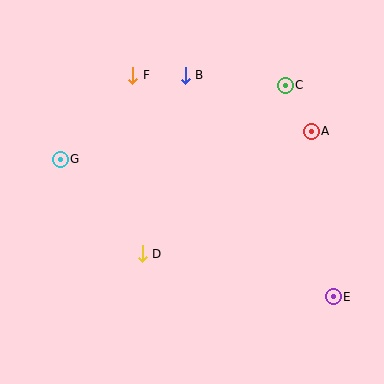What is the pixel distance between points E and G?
The distance between E and G is 306 pixels.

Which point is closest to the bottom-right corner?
Point E is closest to the bottom-right corner.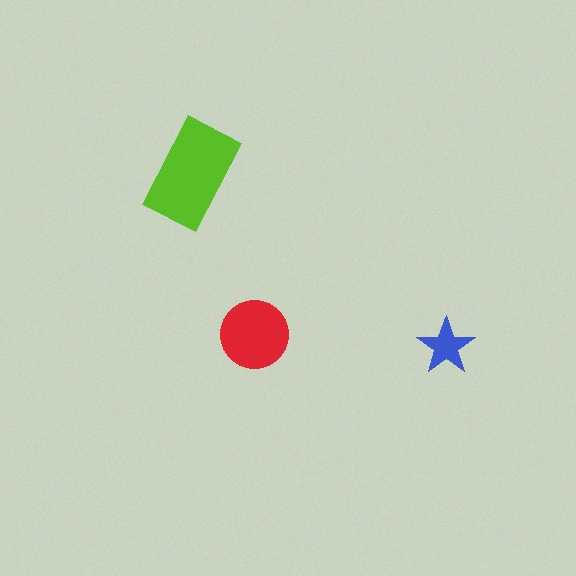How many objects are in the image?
There are 3 objects in the image.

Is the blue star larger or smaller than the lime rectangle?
Smaller.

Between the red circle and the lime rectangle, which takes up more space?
The lime rectangle.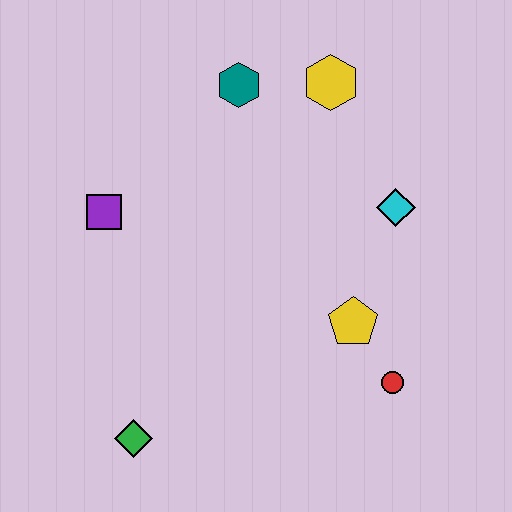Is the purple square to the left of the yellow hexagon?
Yes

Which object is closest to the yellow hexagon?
The teal hexagon is closest to the yellow hexagon.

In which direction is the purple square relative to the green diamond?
The purple square is above the green diamond.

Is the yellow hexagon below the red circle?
No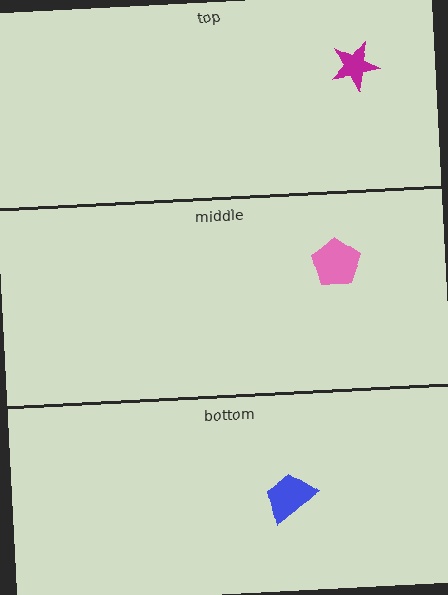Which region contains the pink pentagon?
The middle region.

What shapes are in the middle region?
The pink pentagon.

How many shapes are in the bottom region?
1.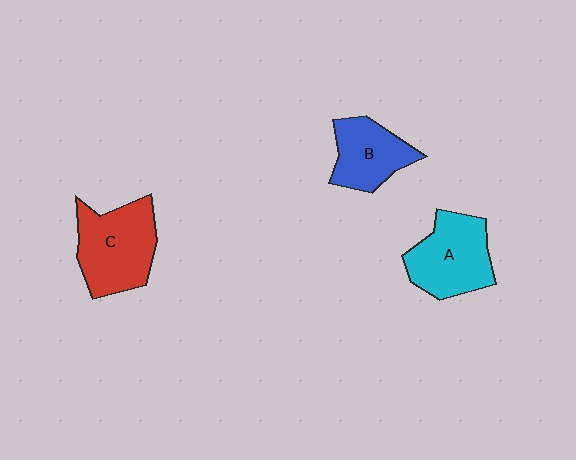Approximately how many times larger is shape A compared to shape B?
Approximately 1.3 times.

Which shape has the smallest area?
Shape B (blue).